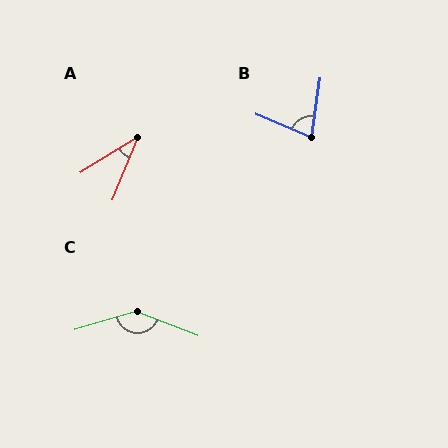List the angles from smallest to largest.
A (36°), B (75°), C (142°).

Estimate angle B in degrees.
Approximately 75 degrees.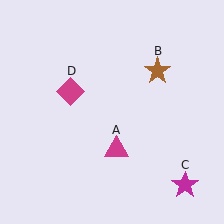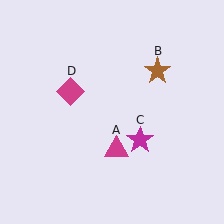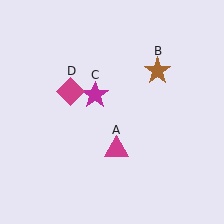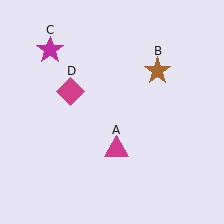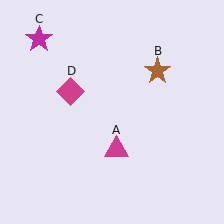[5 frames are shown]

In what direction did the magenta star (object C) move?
The magenta star (object C) moved up and to the left.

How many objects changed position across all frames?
1 object changed position: magenta star (object C).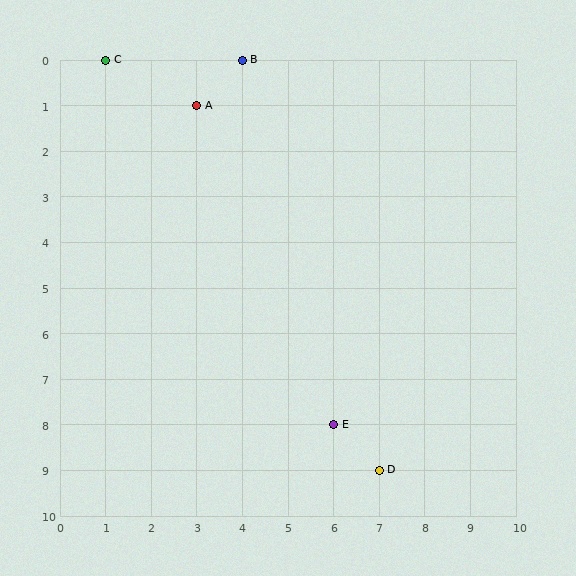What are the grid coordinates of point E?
Point E is at grid coordinates (6, 8).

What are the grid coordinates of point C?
Point C is at grid coordinates (1, 0).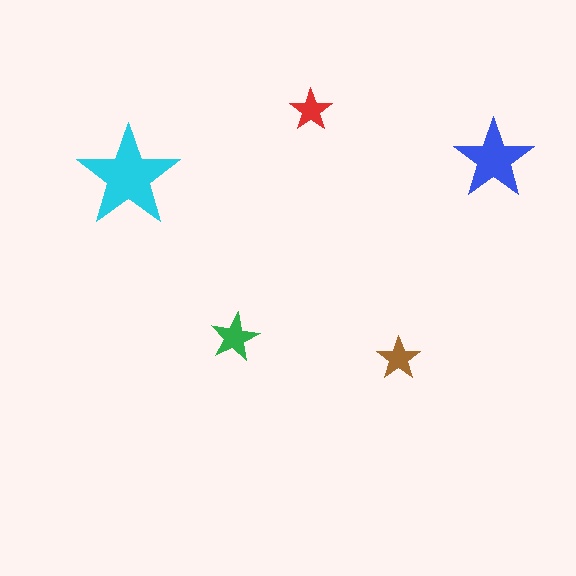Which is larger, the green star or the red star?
The green one.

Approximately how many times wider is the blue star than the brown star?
About 2 times wider.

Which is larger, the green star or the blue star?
The blue one.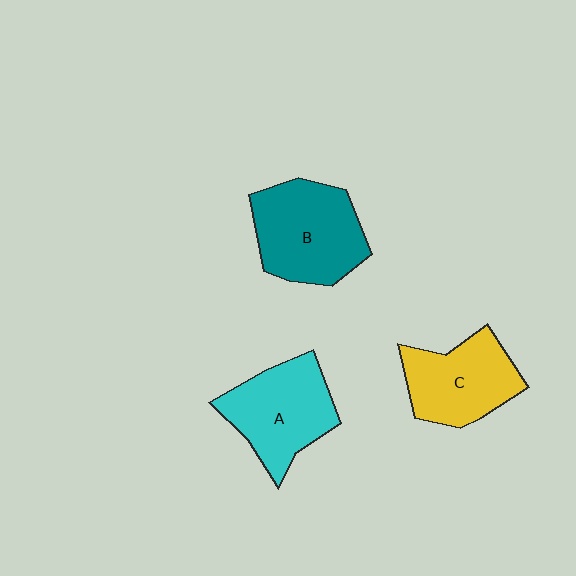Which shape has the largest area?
Shape B (teal).